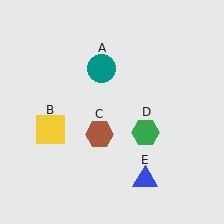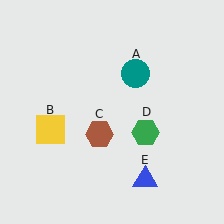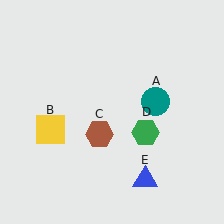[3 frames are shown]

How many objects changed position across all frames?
1 object changed position: teal circle (object A).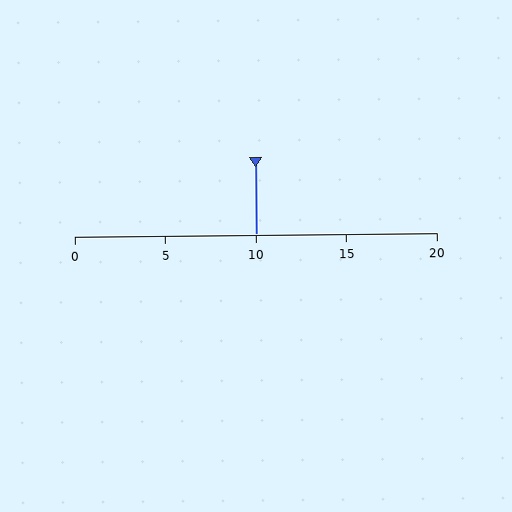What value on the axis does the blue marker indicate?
The marker indicates approximately 10.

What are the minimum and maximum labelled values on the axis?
The axis runs from 0 to 20.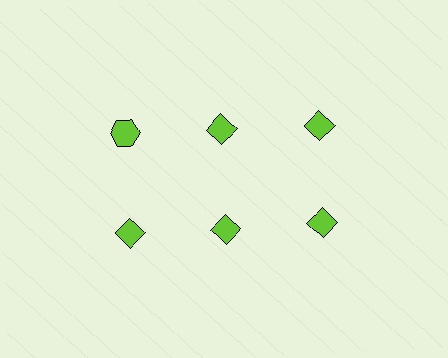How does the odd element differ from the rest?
It has a different shape: hexagon instead of diamond.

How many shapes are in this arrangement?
There are 6 shapes arranged in a grid pattern.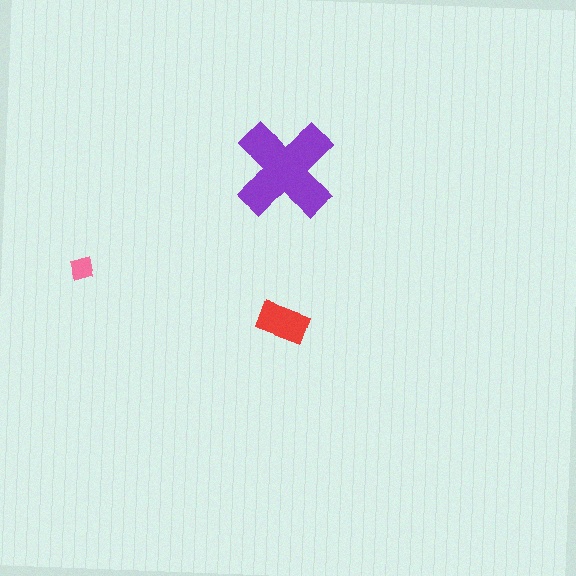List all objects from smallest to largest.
The pink square, the red rectangle, the purple cross.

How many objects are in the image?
There are 3 objects in the image.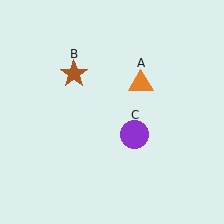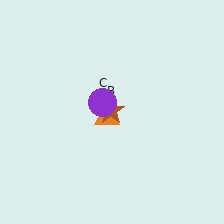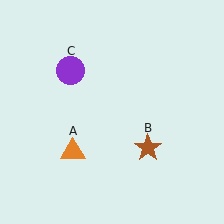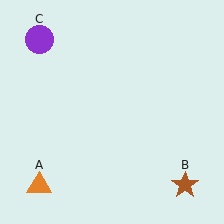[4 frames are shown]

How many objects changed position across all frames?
3 objects changed position: orange triangle (object A), brown star (object B), purple circle (object C).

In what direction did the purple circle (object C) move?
The purple circle (object C) moved up and to the left.